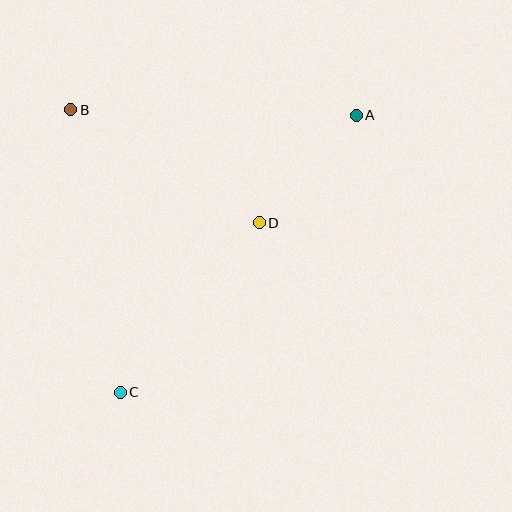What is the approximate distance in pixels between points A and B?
The distance between A and B is approximately 286 pixels.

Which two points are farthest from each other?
Points A and C are farthest from each other.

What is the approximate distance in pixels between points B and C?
The distance between B and C is approximately 286 pixels.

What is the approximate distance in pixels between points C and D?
The distance between C and D is approximately 219 pixels.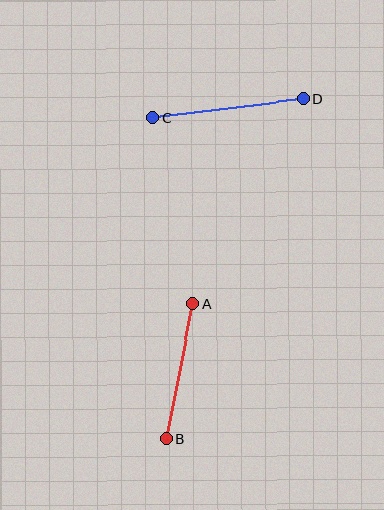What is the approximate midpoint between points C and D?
The midpoint is at approximately (228, 109) pixels.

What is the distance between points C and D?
The distance is approximately 152 pixels.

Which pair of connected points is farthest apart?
Points C and D are farthest apart.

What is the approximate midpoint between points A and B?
The midpoint is at approximately (180, 371) pixels.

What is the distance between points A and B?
The distance is approximately 138 pixels.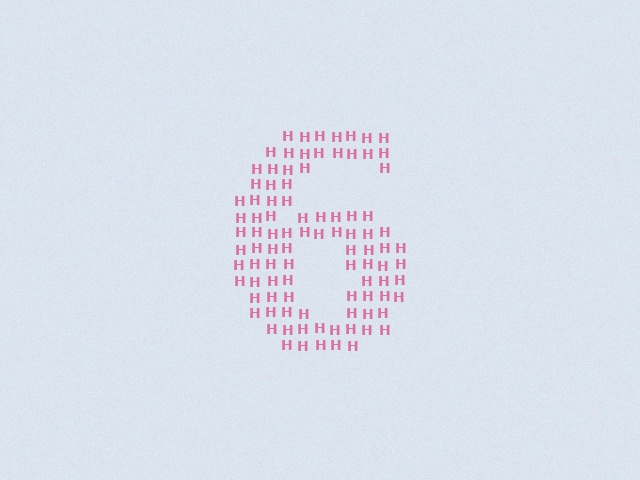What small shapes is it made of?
It is made of small letter H's.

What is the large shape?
The large shape is the digit 6.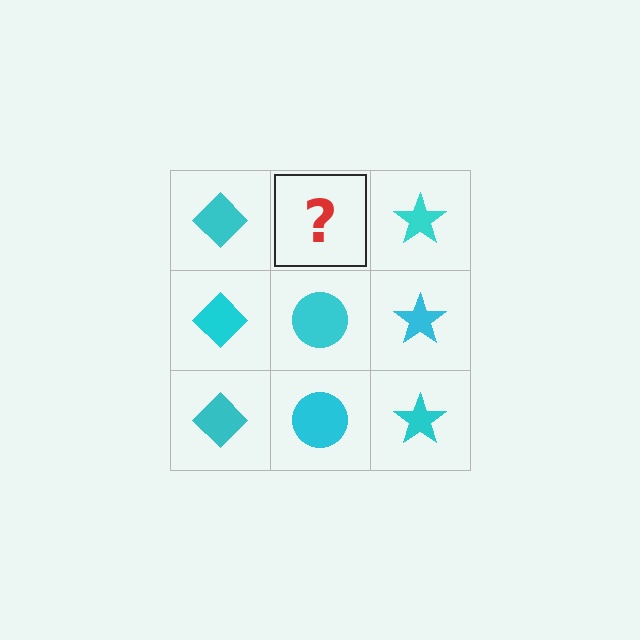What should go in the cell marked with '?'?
The missing cell should contain a cyan circle.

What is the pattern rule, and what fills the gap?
The rule is that each column has a consistent shape. The gap should be filled with a cyan circle.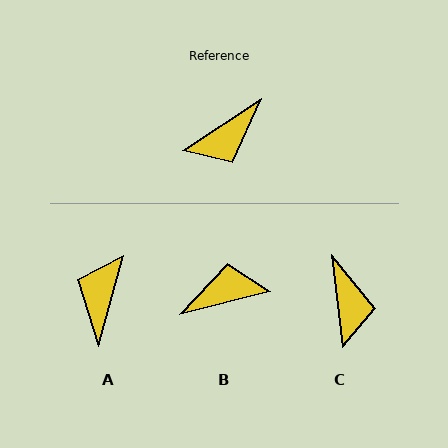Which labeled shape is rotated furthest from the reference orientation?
B, about 161 degrees away.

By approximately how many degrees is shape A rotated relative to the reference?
Approximately 139 degrees clockwise.